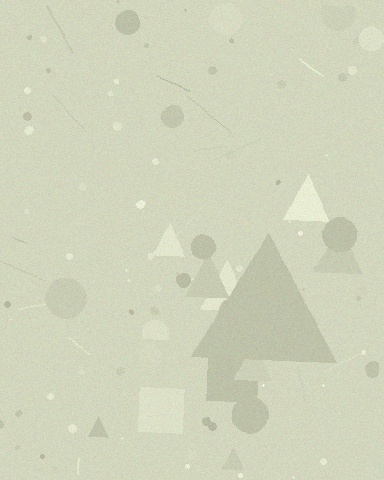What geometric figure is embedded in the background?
A triangle is embedded in the background.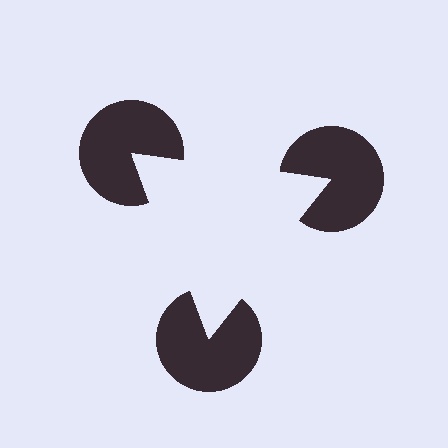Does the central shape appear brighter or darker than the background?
It typically appears slightly brighter than the background, even though no actual brightness change is drawn.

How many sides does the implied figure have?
3 sides.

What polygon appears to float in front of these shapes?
An illusory triangle — its edges are inferred from the aligned wedge cuts in the pac-man discs, not physically drawn.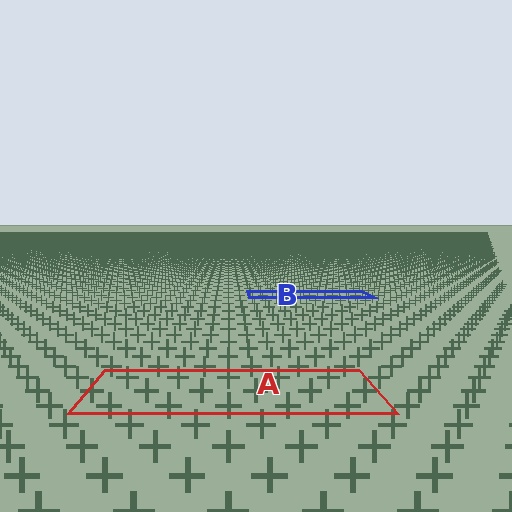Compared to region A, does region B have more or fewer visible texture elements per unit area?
Region B has more texture elements per unit area — they are packed more densely because it is farther away.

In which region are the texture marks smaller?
The texture marks are smaller in region B, because it is farther away.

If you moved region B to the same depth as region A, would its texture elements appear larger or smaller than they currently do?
They would appear larger. At a closer depth, the same texture elements are projected at a bigger on-screen size.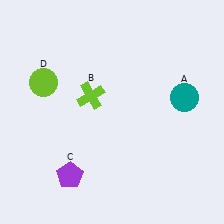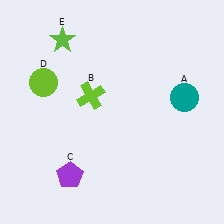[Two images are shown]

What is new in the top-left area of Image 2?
A lime star (E) was added in the top-left area of Image 2.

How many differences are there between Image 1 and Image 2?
There is 1 difference between the two images.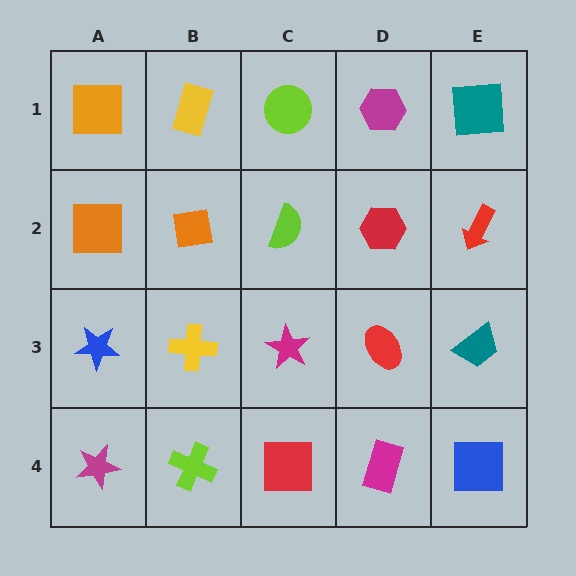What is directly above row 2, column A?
An orange square.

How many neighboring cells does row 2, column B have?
4.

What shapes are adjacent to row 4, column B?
A yellow cross (row 3, column B), a magenta star (row 4, column A), a red square (row 4, column C).